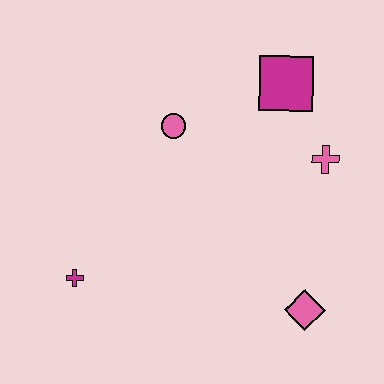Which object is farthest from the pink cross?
The magenta cross is farthest from the pink cross.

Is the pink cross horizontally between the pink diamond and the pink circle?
No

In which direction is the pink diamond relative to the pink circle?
The pink diamond is below the pink circle.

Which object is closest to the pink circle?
The magenta square is closest to the pink circle.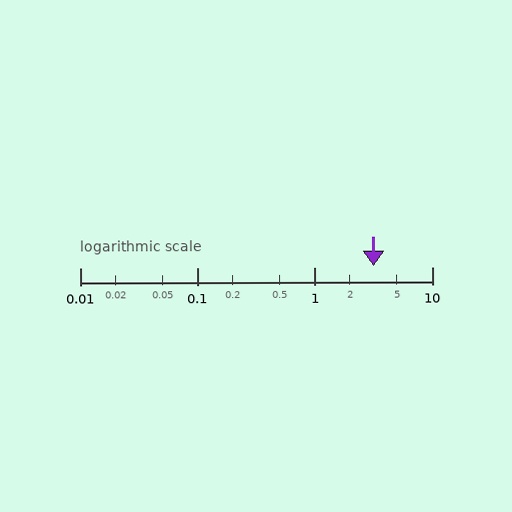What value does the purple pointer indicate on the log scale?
The pointer indicates approximately 3.2.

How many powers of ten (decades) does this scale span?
The scale spans 3 decades, from 0.01 to 10.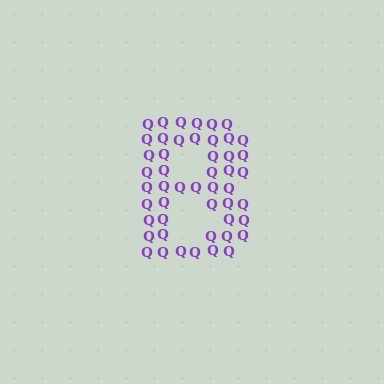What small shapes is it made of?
It is made of small letter Q's.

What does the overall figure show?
The overall figure shows the letter B.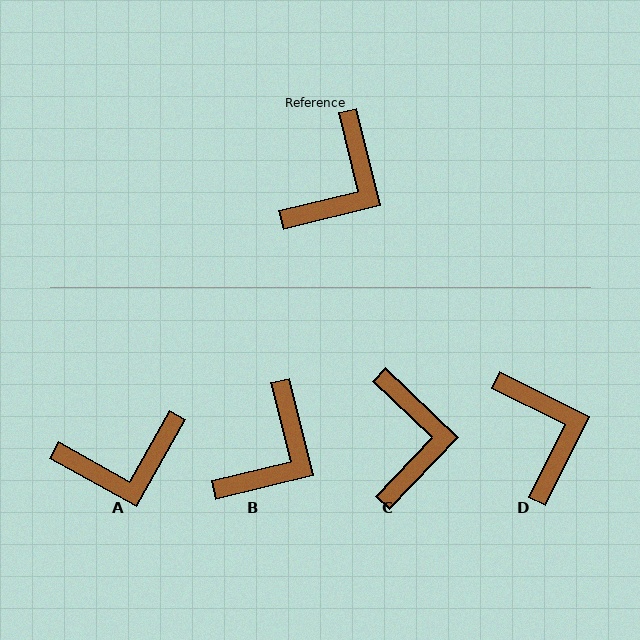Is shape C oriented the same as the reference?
No, it is off by about 32 degrees.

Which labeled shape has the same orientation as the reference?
B.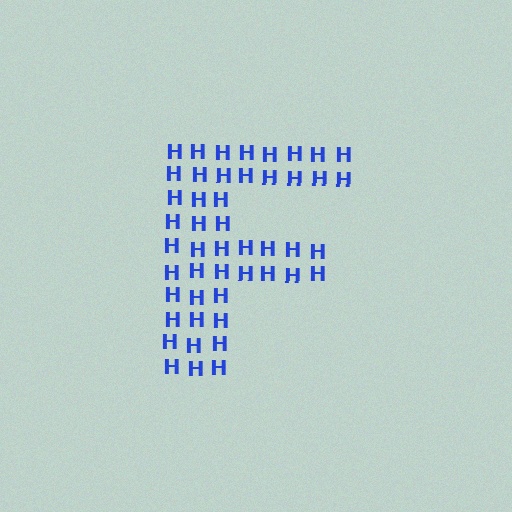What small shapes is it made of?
It is made of small letter H's.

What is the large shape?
The large shape is the letter F.